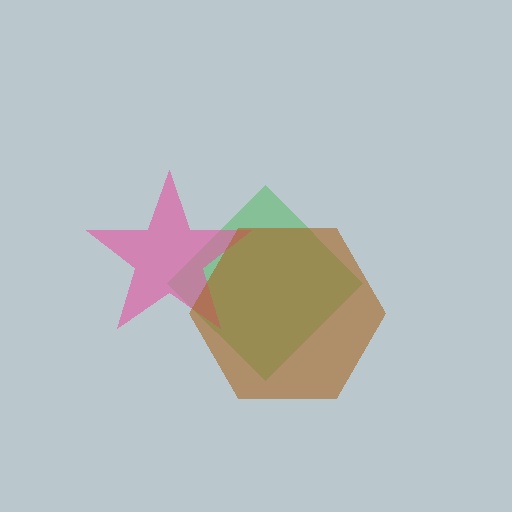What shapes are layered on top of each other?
The layered shapes are: a green diamond, a pink star, a brown hexagon.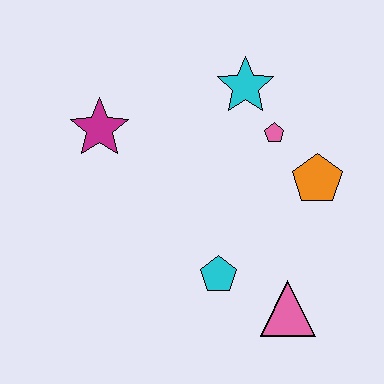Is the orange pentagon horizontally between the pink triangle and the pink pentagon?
No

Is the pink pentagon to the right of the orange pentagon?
No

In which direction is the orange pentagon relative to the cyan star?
The orange pentagon is below the cyan star.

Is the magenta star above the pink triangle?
Yes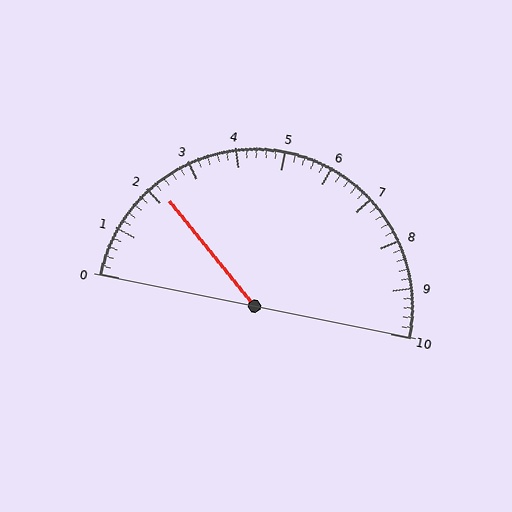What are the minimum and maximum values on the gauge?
The gauge ranges from 0 to 10.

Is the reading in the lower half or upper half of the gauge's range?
The reading is in the lower half of the range (0 to 10).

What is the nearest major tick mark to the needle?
The nearest major tick mark is 2.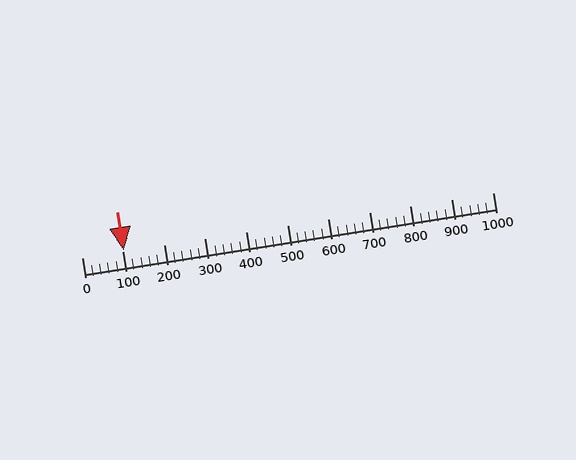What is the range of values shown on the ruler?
The ruler shows values from 0 to 1000.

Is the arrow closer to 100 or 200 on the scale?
The arrow is closer to 100.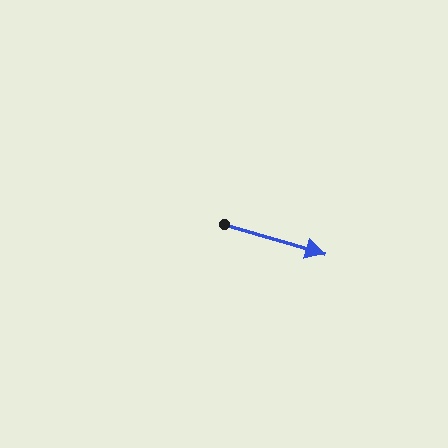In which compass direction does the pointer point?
East.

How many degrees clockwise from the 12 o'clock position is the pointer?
Approximately 107 degrees.